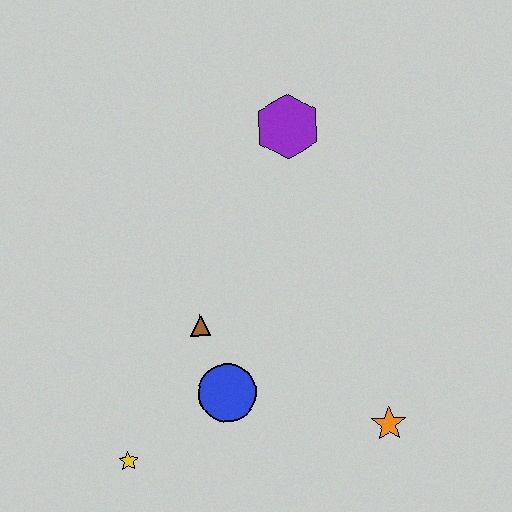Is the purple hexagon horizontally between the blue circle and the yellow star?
No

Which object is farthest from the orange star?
The purple hexagon is farthest from the orange star.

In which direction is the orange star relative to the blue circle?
The orange star is to the right of the blue circle.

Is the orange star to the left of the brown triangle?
No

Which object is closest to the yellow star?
The blue circle is closest to the yellow star.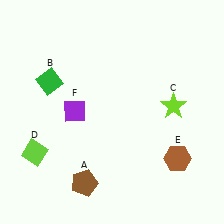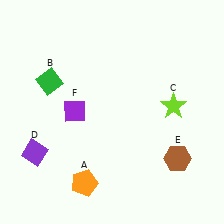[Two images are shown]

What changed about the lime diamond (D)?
In Image 1, D is lime. In Image 2, it changed to purple.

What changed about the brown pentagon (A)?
In Image 1, A is brown. In Image 2, it changed to orange.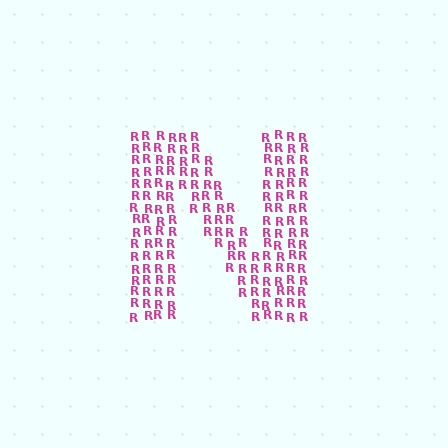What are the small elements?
The small elements are letter R's.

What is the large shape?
The large shape is the letter N.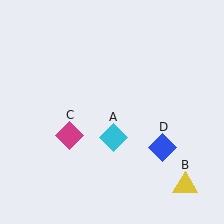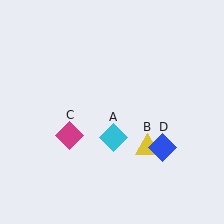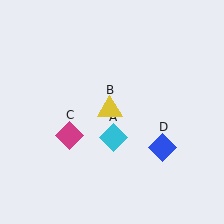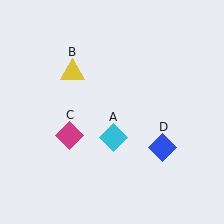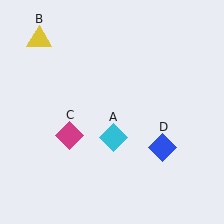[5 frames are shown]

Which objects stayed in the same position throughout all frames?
Cyan diamond (object A) and magenta diamond (object C) and blue diamond (object D) remained stationary.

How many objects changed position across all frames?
1 object changed position: yellow triangle (object B).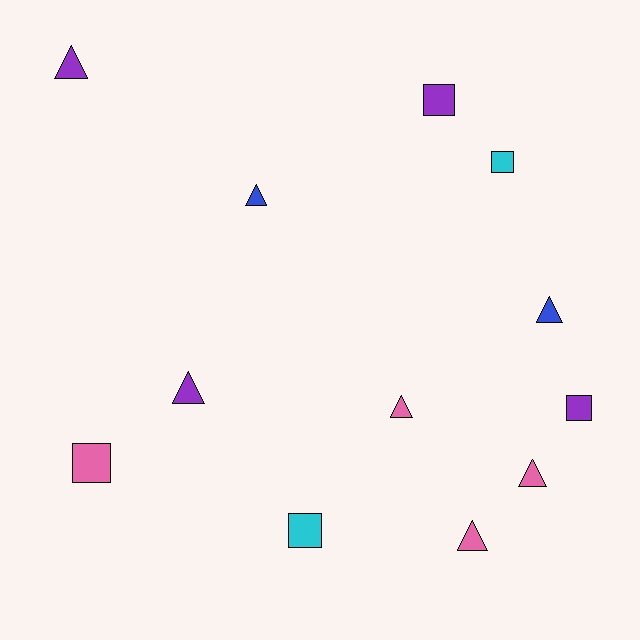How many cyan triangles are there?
There are no cyan triangles.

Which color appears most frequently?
Pink, with 4 objects.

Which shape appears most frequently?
Triangle, with 7 objects.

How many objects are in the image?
There are 12 objects.